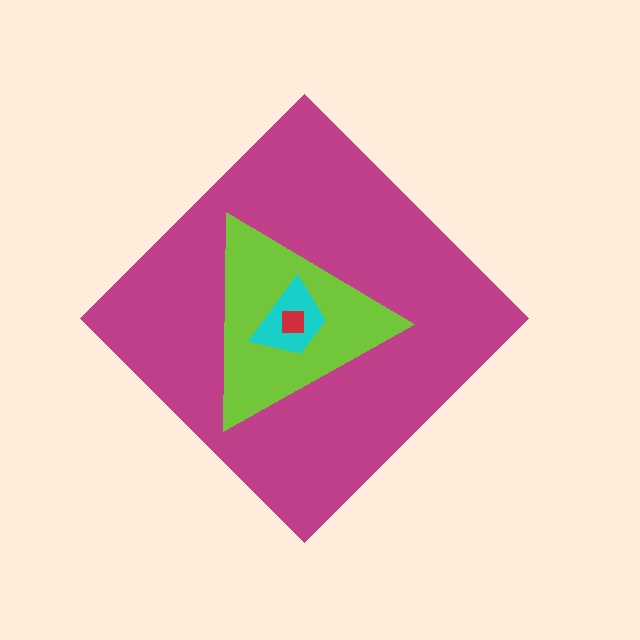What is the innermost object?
The red square.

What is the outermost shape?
The magenta diamond.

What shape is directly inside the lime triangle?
The cyan trapezoid.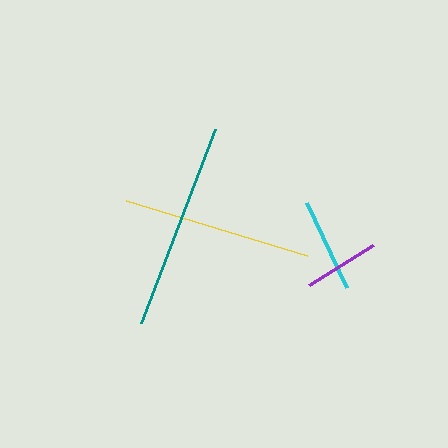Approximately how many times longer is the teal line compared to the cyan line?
The teal line is approximately 2.2 times the length of the cyan line.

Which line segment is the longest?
The teal line is the longest at approximately 208 pixels.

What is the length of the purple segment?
The purple segment is approximately 76 pixels long.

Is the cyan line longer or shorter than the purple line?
The cyan line is longer than the purple line.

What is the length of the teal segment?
The teal segment is approximately 208 pixels long.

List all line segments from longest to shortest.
From longest to shortest: teal, yellow, cyan, purple.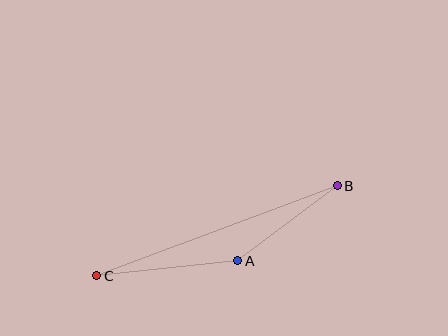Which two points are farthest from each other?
Points B and C are farthest from each other.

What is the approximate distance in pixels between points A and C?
The distance between A and C is approximately 142 pixels.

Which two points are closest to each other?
Points A and B are closest to each other.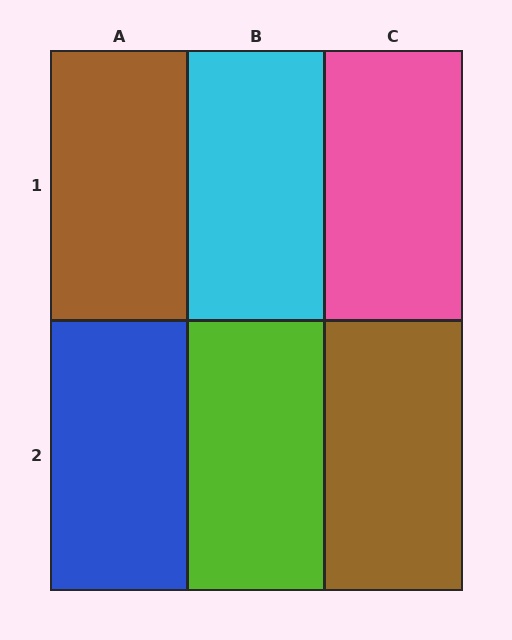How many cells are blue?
1 cell is blue.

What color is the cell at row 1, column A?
Brown.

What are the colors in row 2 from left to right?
Blue, lime, brown.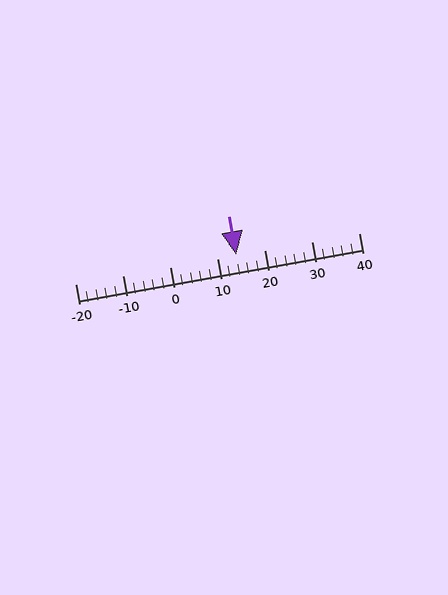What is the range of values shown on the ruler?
The ruler shows values from -20 to 40.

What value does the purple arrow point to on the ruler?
The purple arrow points to approximately 14.